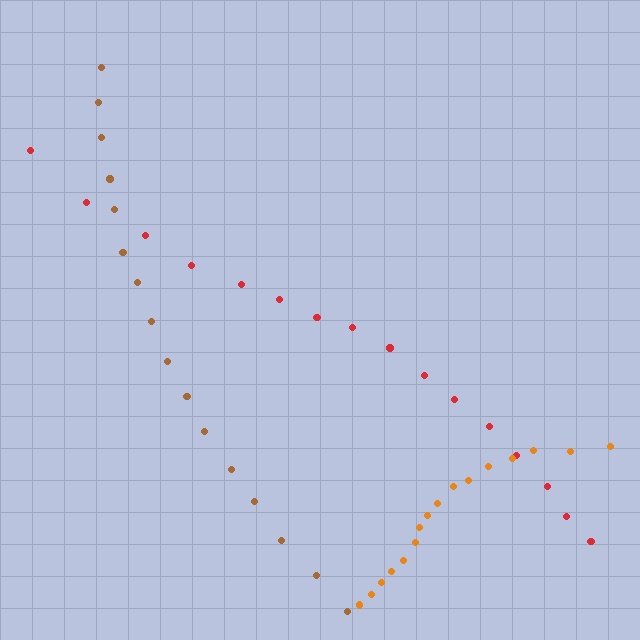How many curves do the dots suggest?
There are 3 distinct paths.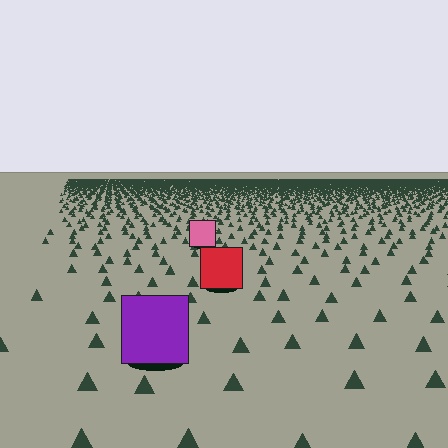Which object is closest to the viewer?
The purple square is closest. The texture marks near it are larger and more spread out.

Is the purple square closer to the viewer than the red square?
Yes. The purple square is closer — you can tell from the texture gradient: the ground texture is coarser near it.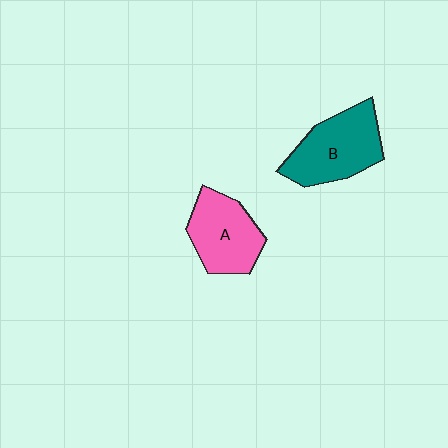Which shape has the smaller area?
Shape A (pink).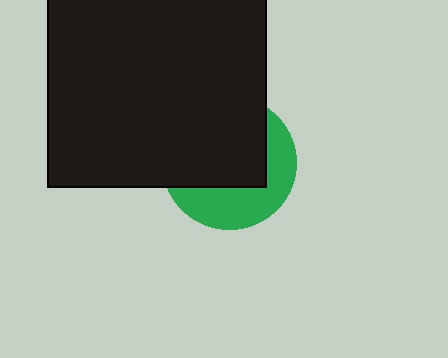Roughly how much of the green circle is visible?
A small part of it is visible (roughly 40%).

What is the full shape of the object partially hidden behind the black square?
The partially hidden object is a green circle.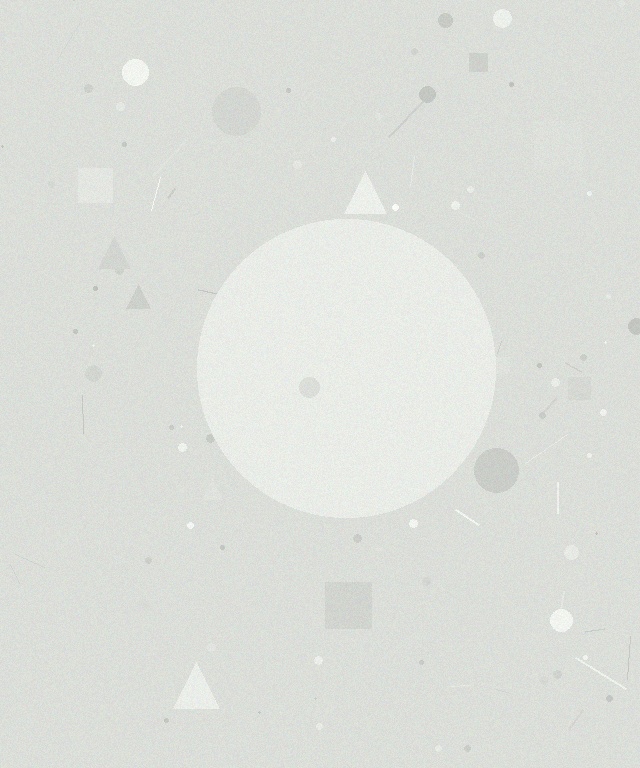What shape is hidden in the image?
A circle is hidden in the image.